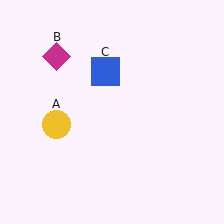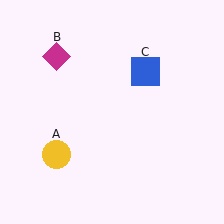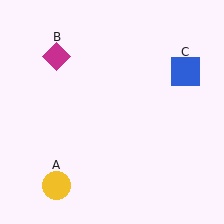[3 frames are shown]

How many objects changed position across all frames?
2 objects changed position: yellow circle (object A), blue square (object C).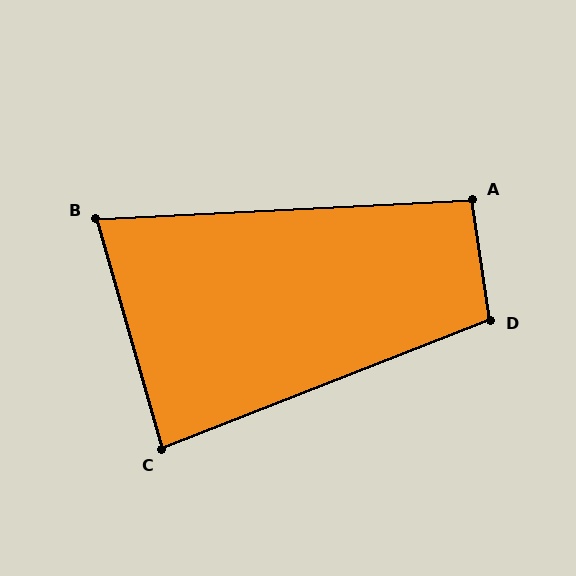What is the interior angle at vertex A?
Approximately 95 degrees (obtuse).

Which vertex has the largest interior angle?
D, at approximately 103 degrees.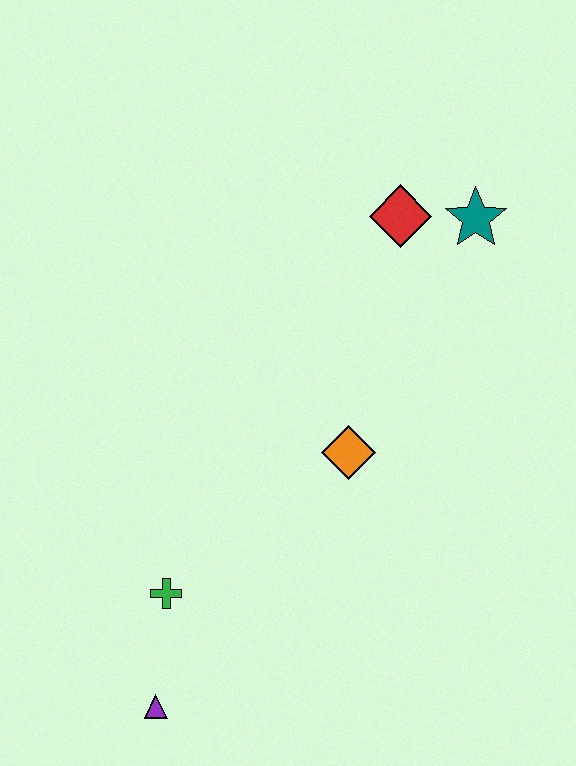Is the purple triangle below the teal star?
Yes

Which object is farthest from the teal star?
The purple triangle is farthest from the teal star.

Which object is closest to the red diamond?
The teal star is closest to the red diamond.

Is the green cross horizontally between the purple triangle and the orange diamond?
Yes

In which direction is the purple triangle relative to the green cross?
The purple triangle is below the green cross.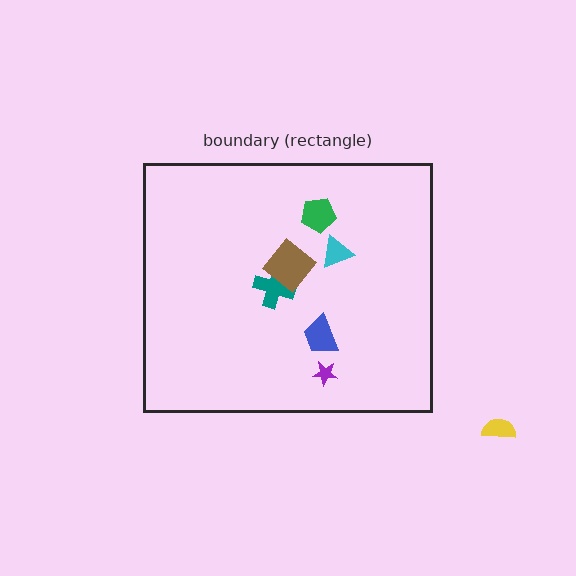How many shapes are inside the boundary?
6 inside, 1 outside.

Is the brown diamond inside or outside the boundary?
Inside.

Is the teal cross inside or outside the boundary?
Inside.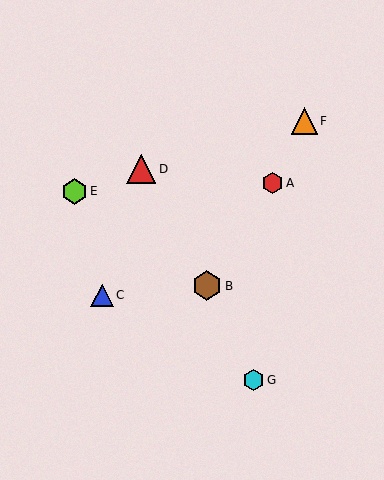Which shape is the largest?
The brown hexagon (labeled B) is the largest.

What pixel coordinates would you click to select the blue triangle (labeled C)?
Click at (102, 295) to select the blue triangle C.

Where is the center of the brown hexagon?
The center of the brown hexagon is at (207, 286).